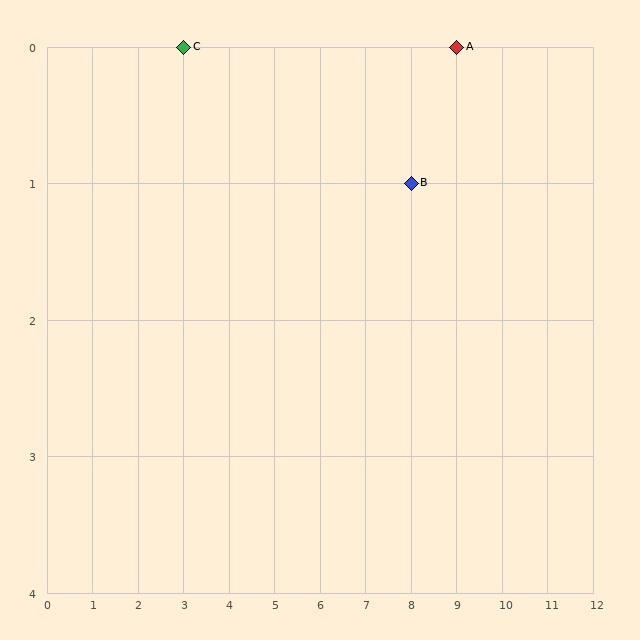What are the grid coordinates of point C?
Point C is at grid coordinates (3, 0).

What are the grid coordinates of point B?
Point B is at grid coordinates (8, 1).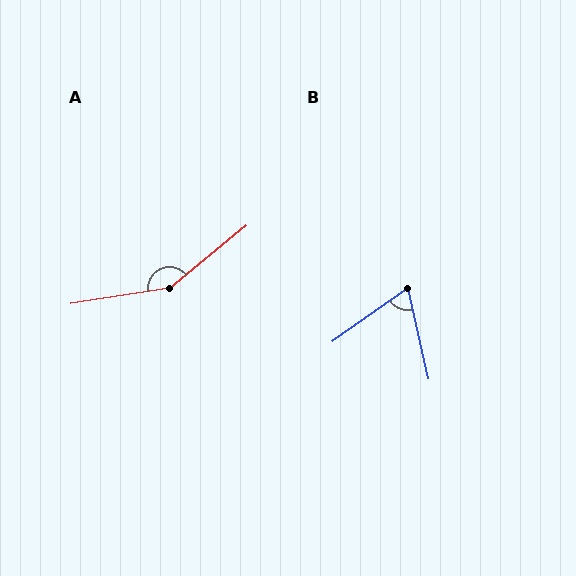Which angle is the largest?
A, at approximately 149 degrees.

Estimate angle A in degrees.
Approximately 149 degrees.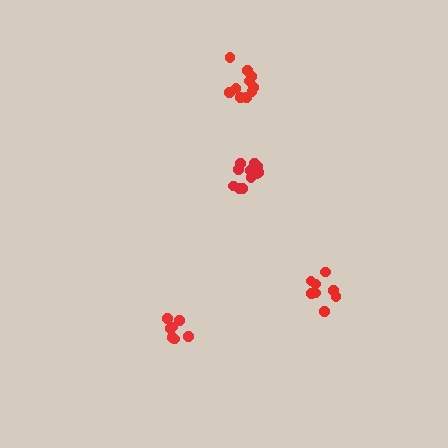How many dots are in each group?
Group 1: 7 dots, Group 2: 11 dots, Group 3: 9 dots, Group 4: 10 dots (37 total).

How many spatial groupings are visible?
There are 4 spatial groupings.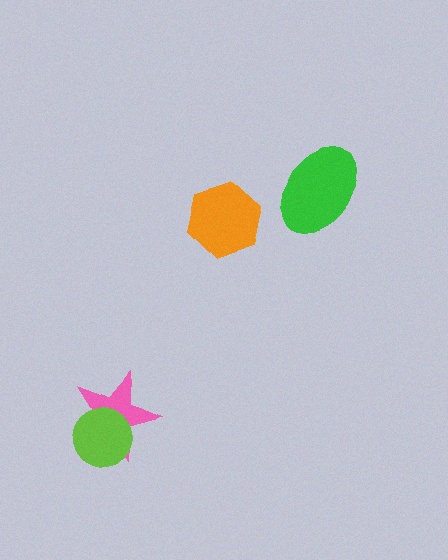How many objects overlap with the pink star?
1 object overlaps with the pink star.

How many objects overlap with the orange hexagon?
0 objects overlap with the orange hexagon.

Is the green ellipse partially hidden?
No, no other shape covers it.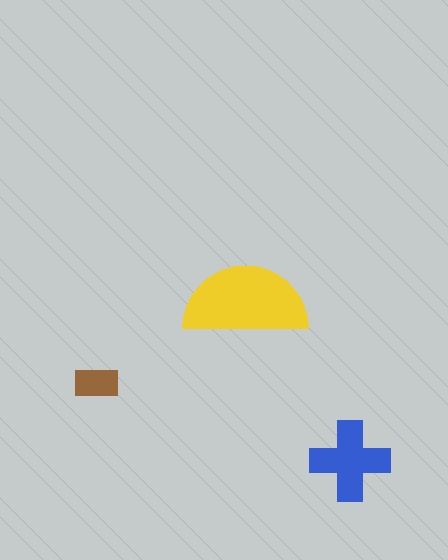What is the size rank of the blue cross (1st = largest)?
2nd.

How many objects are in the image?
There are 3 objects in the image.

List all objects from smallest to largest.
The brown rectangle, the blue cross, the yellow semicircle.